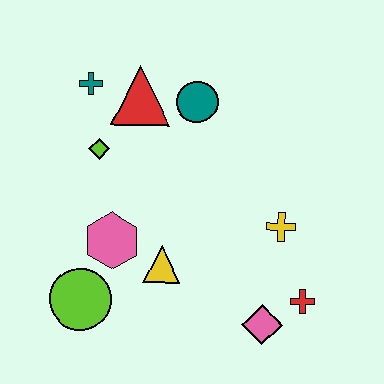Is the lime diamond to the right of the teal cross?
Yes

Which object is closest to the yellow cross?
The red cross is closest to the yellow cross.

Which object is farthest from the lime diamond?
The red cross is farthest from the lime diamond.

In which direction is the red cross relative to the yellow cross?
The red cross is below the yellow cross.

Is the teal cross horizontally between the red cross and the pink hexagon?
No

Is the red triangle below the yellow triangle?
No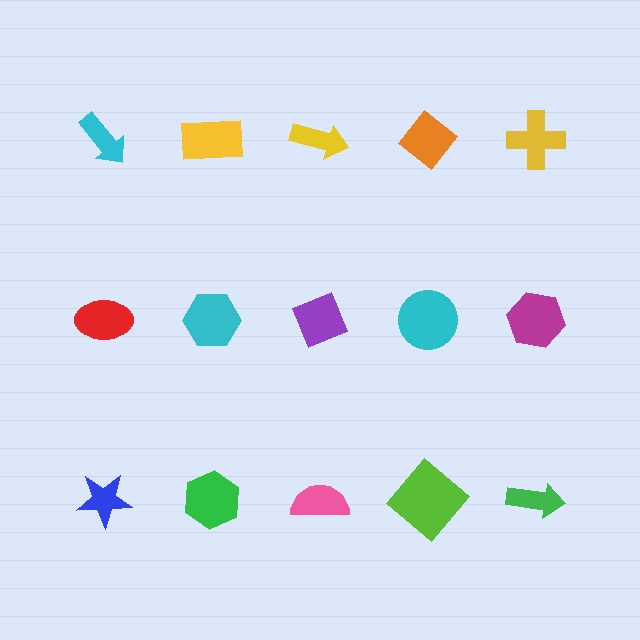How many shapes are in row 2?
5 shapes.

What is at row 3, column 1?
A blue star.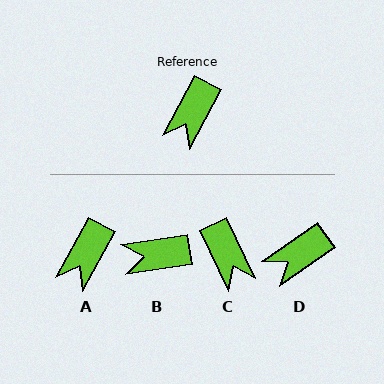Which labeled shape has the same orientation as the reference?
A.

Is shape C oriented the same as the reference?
No, it is off by about 54 degrees.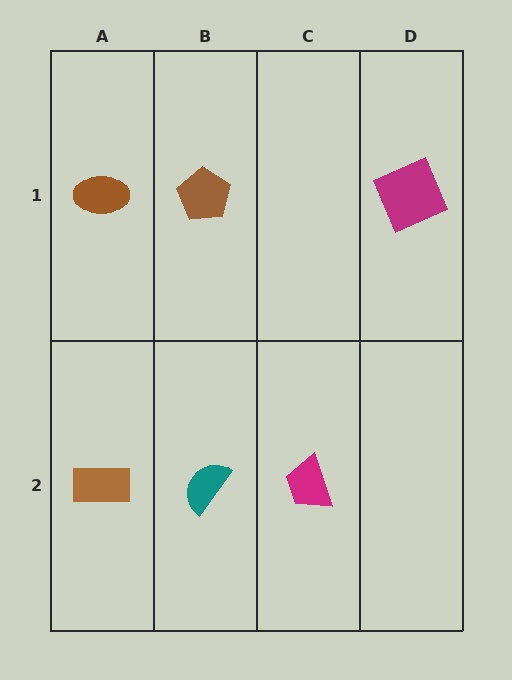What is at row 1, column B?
A brown pentagon.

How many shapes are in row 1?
3 shapes.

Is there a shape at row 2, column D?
No, that cell is empty.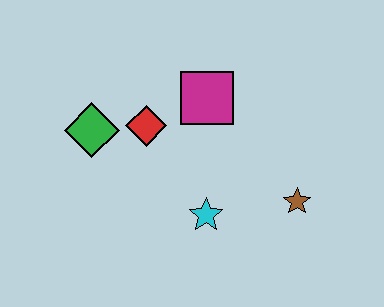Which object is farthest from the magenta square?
The brown star is farthest from the magenta square.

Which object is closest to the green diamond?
The red diamond is closest to the green diamond.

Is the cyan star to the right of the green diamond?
Yes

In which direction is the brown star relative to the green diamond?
The brown star is to the right of the green diamond.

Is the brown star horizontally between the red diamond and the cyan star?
No